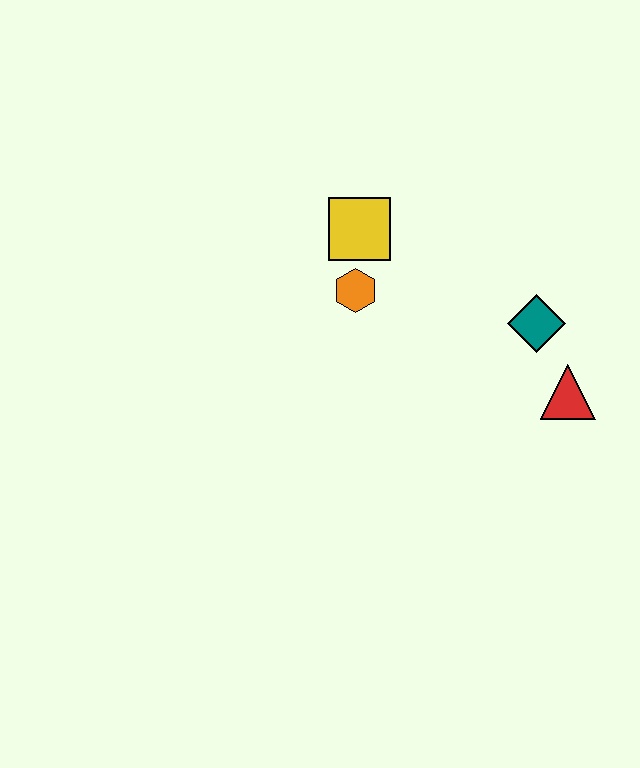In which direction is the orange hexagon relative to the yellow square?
The orange hexagon is below the yellow square.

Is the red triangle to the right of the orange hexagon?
Yes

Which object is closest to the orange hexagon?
The yellow square is closest to the orange hexagon.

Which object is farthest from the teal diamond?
The yellow square is farthest from the teal diamond.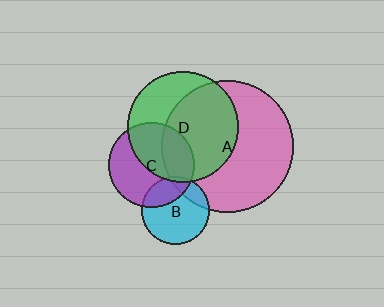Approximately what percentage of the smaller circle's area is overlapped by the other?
Approximately 5%.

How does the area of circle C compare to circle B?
Approximately 1.6 times.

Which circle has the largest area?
Circle A (pink).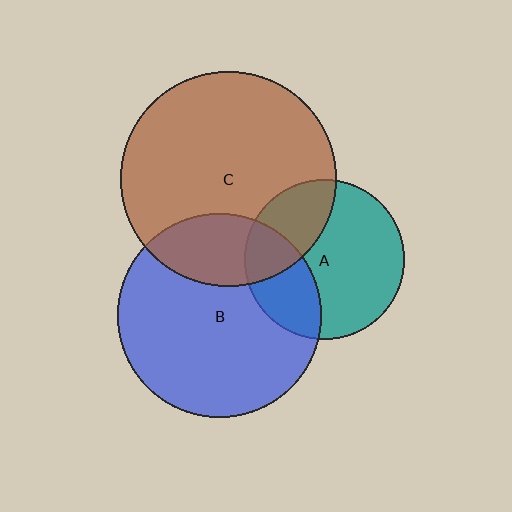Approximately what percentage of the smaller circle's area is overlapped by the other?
Approximately 30%.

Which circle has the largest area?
Circle C (brown).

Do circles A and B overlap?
Yes.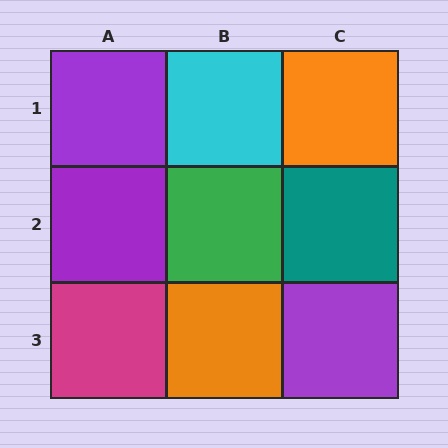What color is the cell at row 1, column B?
Cyan.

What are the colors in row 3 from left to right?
Magenta, orange, purple.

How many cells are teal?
1 cell is teal.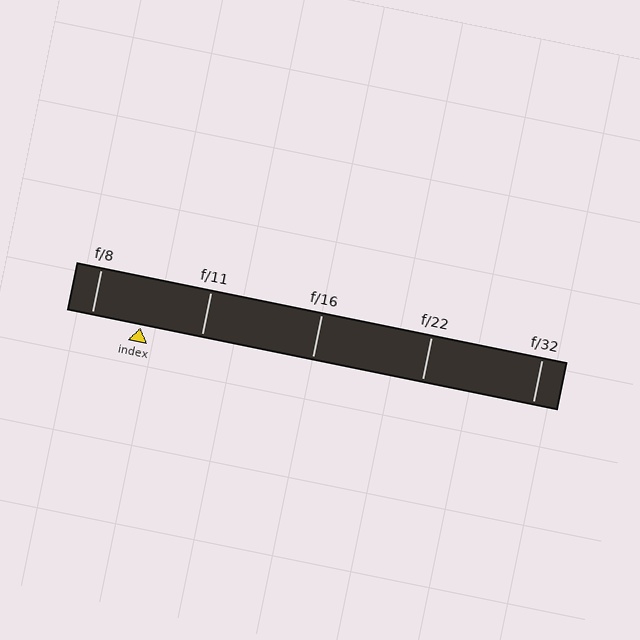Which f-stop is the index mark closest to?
The index mark is closest to f/8.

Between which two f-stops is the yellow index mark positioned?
The index mark is between f/8 and f/11.